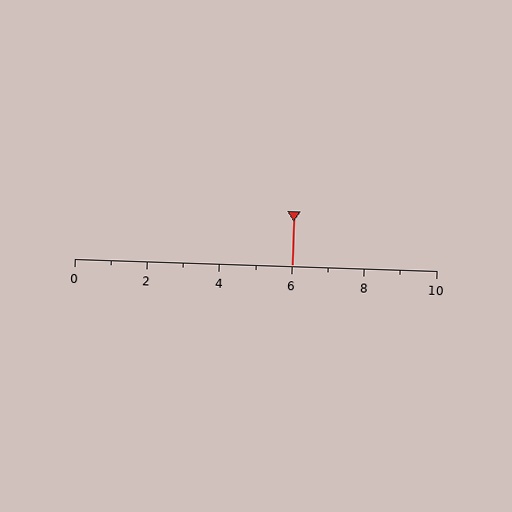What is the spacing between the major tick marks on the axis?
The major ticks are spaced 2 apart.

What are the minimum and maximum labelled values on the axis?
The axis runs from 0 to 10.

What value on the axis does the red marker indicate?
The marker indicates approximately 6.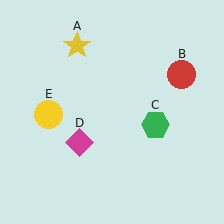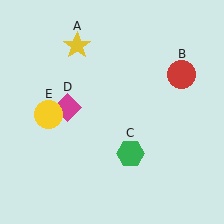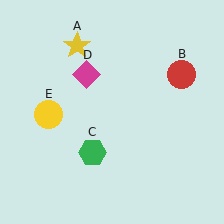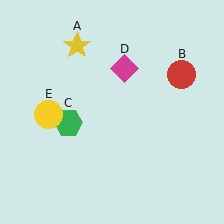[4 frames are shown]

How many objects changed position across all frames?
2 objects changed position: green hexagon (object C), magenta diamond (object D).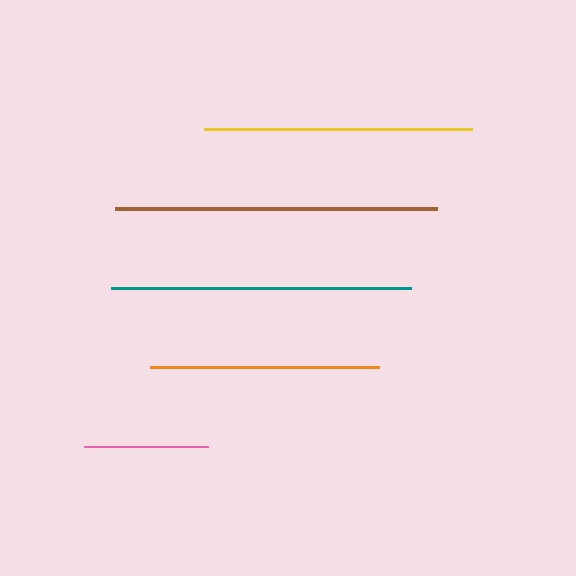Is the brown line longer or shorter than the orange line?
The brown line is longer than the orange line.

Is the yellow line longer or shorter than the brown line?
The brown line is longer than the yellow line.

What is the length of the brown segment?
The brown segment is approximately 321 pixels long.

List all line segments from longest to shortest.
From longest to shortest: brown, teal, yellow, orange, pink.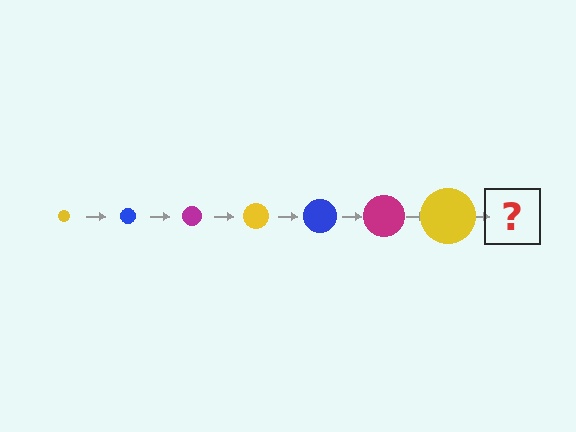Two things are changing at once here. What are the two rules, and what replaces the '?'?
The two rules are that the circle grows larger each step and the color cycles through yellow, blue, and magenta. The '?' should be a blue circle, larger than the previous one.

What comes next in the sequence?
The next element should be a blue circle, larger than the previous one.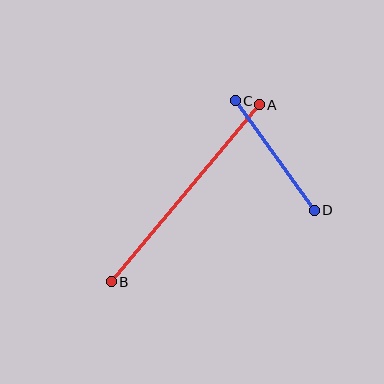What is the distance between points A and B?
The distance is approximately 231 pixels.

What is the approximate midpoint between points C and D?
The midpoint is at approximately (275, 155) pixels.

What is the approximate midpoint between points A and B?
The midpoint is at approximately (185, 193) pixels.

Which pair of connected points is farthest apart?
Points A and B are farthest apart.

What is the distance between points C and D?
The distance is approximately 135 pixels.